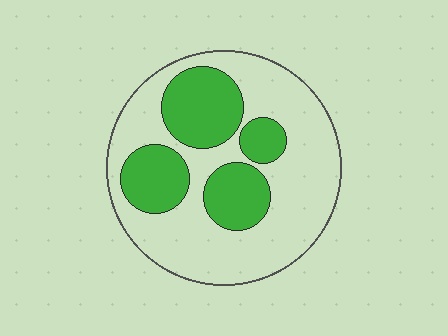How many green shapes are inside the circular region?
4.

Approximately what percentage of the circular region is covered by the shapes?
Approximately 35%.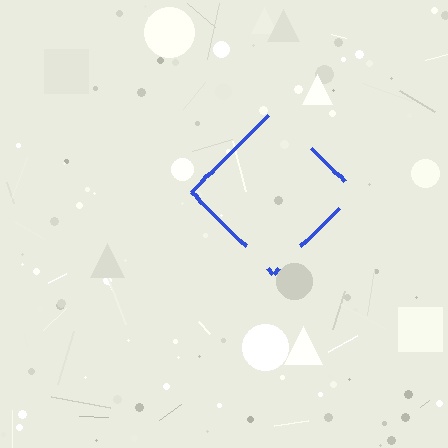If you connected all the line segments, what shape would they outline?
They would outline a diamond.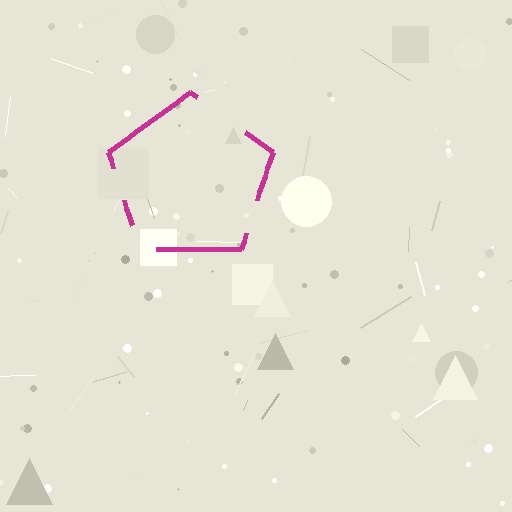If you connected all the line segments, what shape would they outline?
They would outline a pentagon.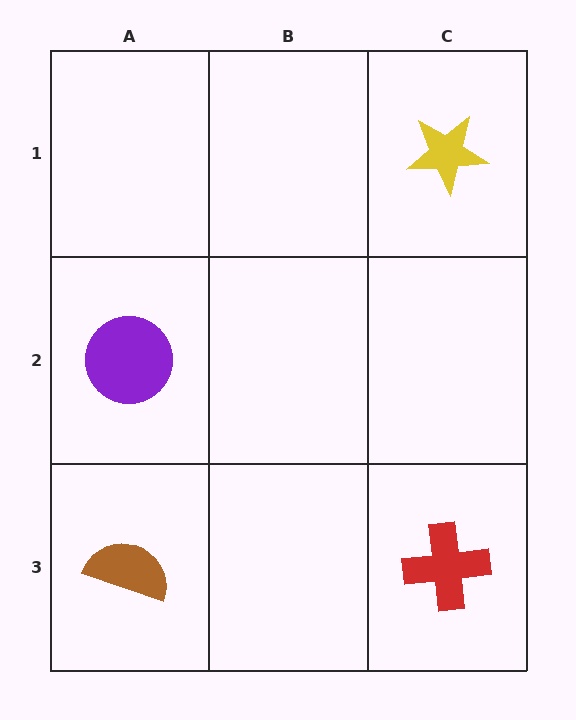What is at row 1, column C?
A yellow star.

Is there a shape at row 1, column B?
No, that cell is empty.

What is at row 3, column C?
A red cross.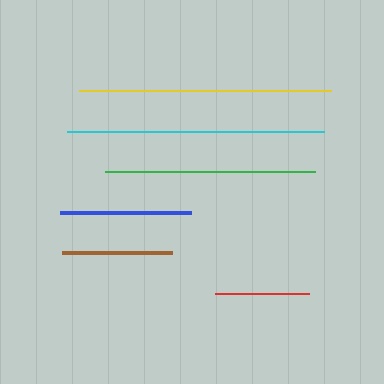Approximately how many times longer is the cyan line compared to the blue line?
The cyan line is approximately 2.0 times the length of the blue line.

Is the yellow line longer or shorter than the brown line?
The yellow line is longer than the brown line.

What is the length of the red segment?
The red segment is approximately 94 pixels long.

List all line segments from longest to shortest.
From longest to shortest: cyan, yellow, green, blue, brown, red.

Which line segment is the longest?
The cyan line is the longest at approximately 257 pixels.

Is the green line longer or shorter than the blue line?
The green line is longer than the blue line.